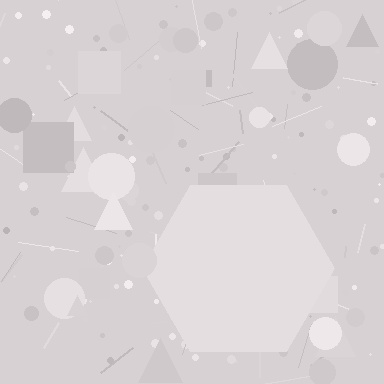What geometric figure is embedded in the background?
A hexagon is embedded in the background.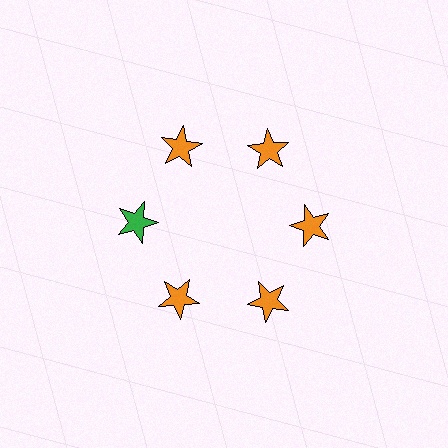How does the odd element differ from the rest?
It has a different color: green instead of orange.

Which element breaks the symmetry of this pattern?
The green star at roughly the 9 o'clock position breaks the symmetry. All other shapes are orange stars.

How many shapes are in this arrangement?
There are 6 shapes arranged in a ring pattern.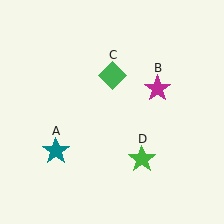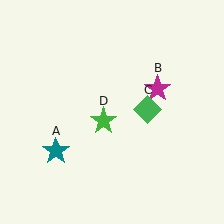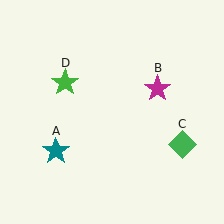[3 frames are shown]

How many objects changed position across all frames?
2 objects changed position: green diamond (object C), green star (object D).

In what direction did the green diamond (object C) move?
The green diamond (object C) moved down and to the right.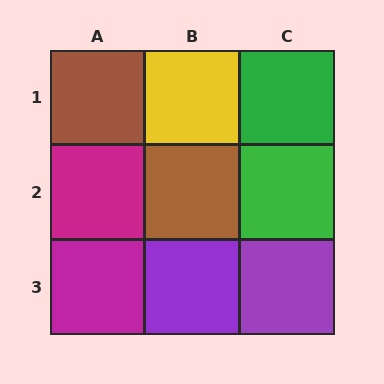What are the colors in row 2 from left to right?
Magenta, brown, green.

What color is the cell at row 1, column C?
Green.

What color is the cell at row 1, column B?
Yellow.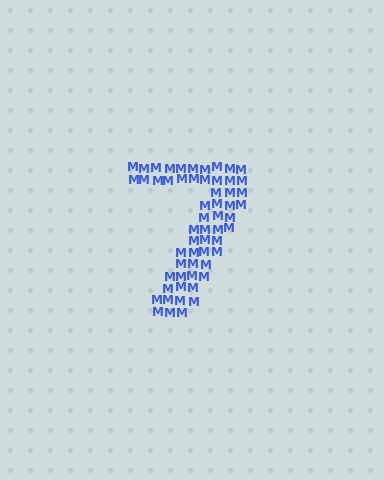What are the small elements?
The small elements are letter M's.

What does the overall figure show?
The overall figure shows the digit 7.